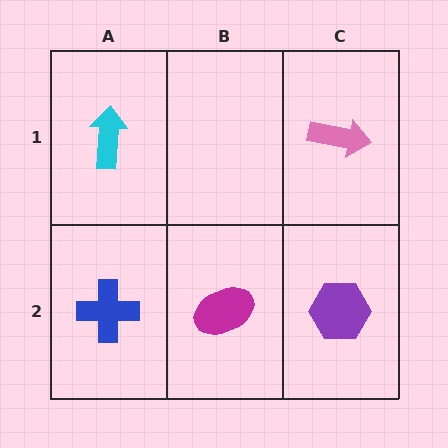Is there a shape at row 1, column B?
No, that cell is empty.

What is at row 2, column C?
A purple hexagon.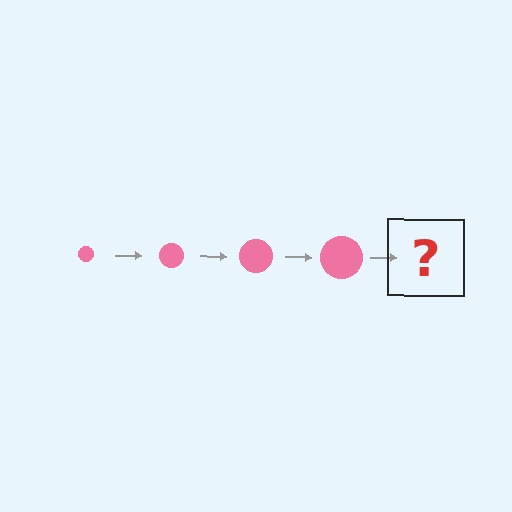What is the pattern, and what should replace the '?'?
The pattern is that the circle gets progressively larger each step. The '?' should be a pink circle, larger than the previous one.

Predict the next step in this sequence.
The next step is a pink circle, larger than the previous one.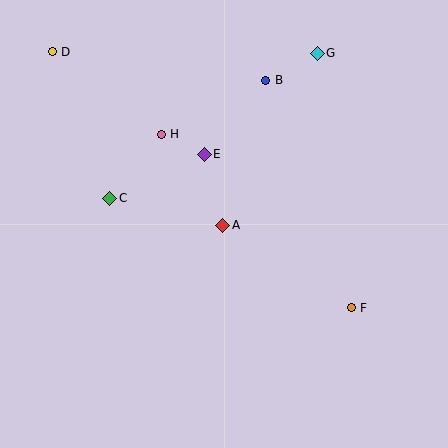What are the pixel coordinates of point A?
Point A is at (223, 225).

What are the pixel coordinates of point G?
Point G is at (317, 53).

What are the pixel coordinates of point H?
Point H is at (161, 134).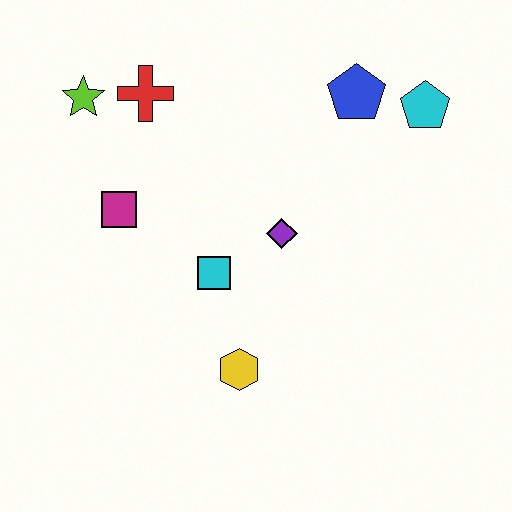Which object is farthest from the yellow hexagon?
The cyan pentagon is farthest from the yellow hexagon.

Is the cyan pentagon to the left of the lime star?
No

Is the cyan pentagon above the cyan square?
Yes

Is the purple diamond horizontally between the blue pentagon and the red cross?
Yes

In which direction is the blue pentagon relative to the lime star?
The blue pentagon is to the right of the lime star.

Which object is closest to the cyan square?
The purple diamond is closest to the cyan square.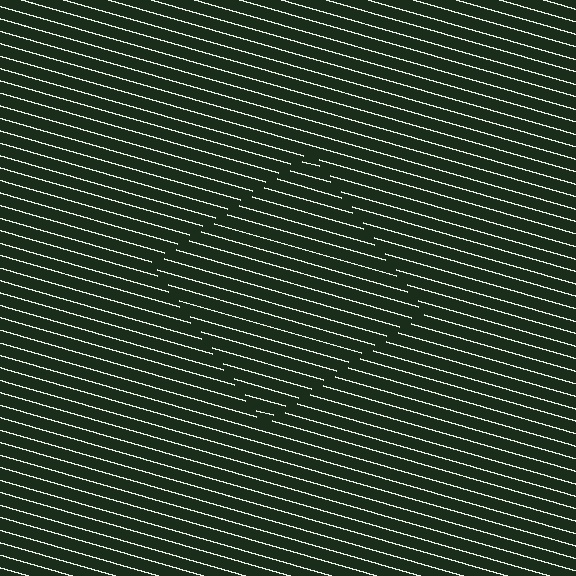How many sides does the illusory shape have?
4 sides — the line-ends trace a square.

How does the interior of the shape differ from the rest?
The interior of the shape contains the same grating, shifted by half a period — the contour is defined by the phase discontinuity where line-ends from the inner and outer gratings abut.